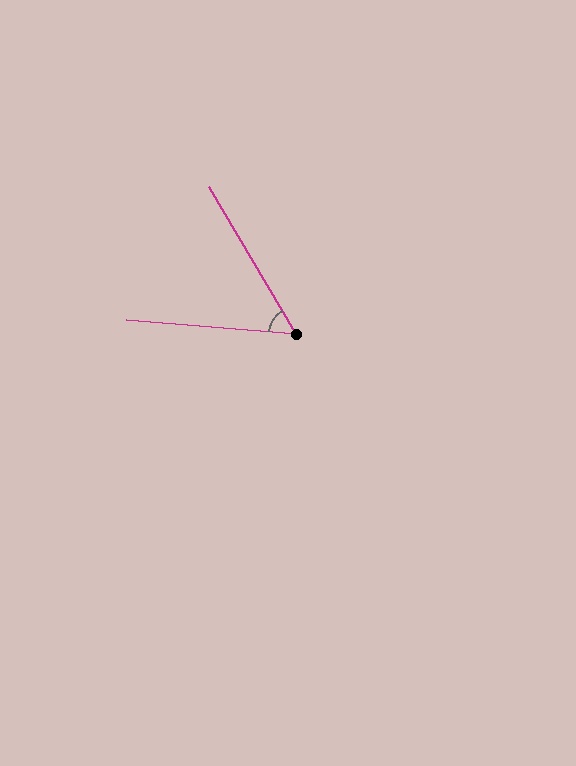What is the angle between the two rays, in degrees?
Approximately 54 degrees.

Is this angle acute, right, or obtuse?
It is acute.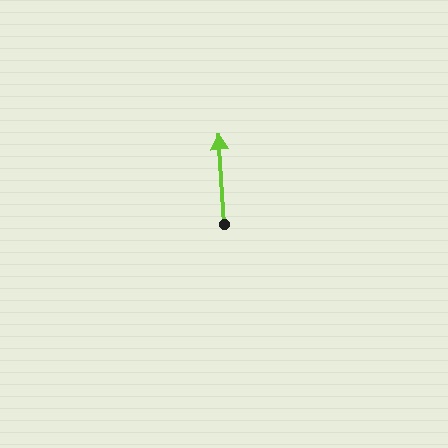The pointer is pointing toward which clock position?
Roughly 12 o'clock.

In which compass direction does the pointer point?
North.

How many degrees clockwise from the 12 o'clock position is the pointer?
Approximately 356 degrees.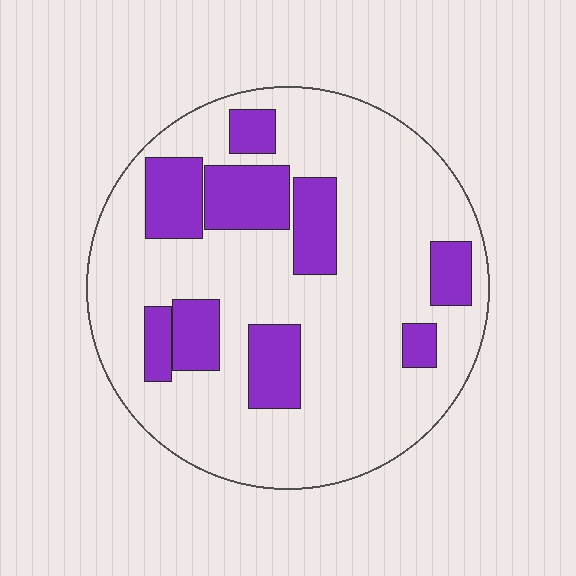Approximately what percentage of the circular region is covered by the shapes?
Approximately 25%.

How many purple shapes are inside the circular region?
9.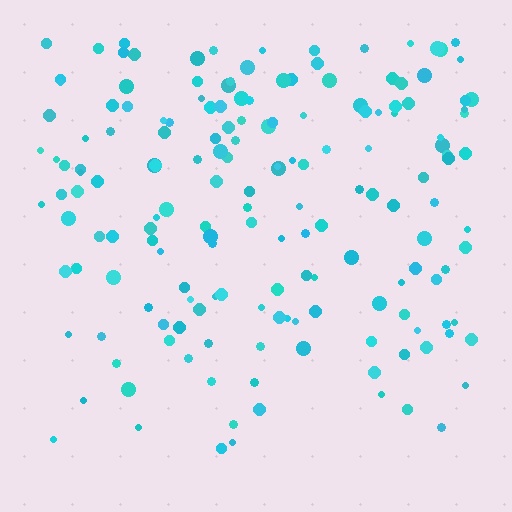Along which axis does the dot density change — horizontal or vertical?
Vertical.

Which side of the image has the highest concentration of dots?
The top.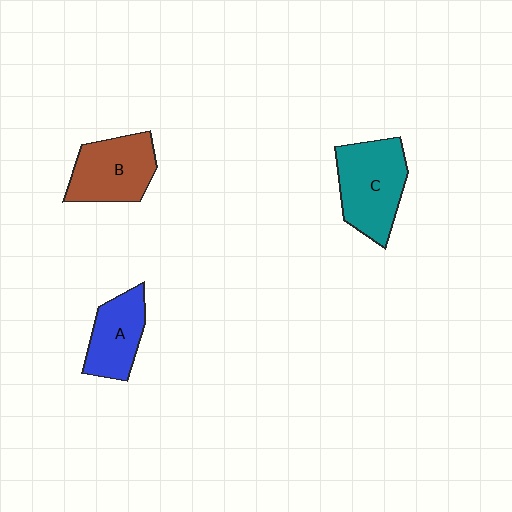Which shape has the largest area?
Shape C (teal).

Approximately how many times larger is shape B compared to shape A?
Approximately 1.2 times.